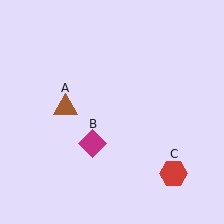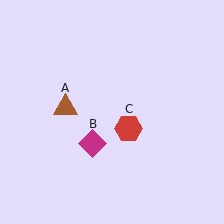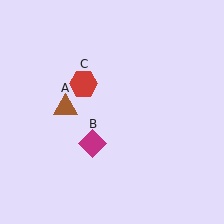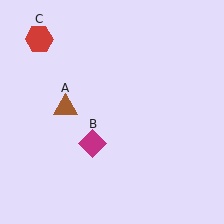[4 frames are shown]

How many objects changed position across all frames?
1 object changed position: red hexagon (object C).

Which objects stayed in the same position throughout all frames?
Brown triangle (object A) and magenta diamond (object B) remained stationary.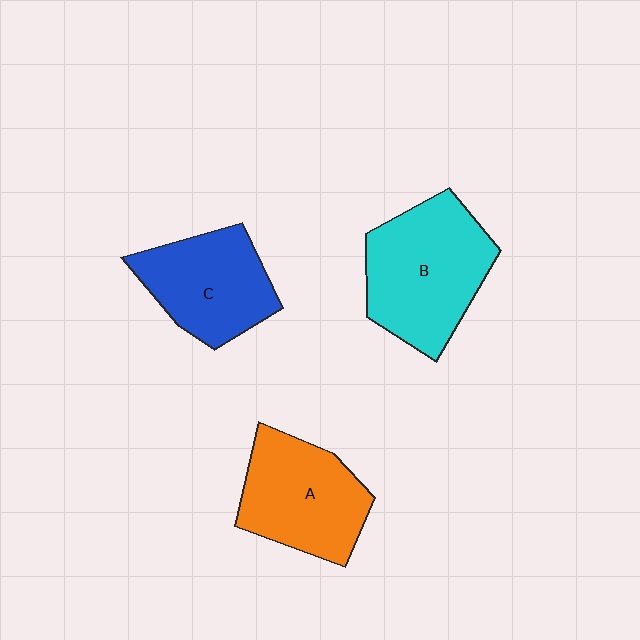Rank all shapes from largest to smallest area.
From largest to smallest: B (cyan), A (orange), C (blue).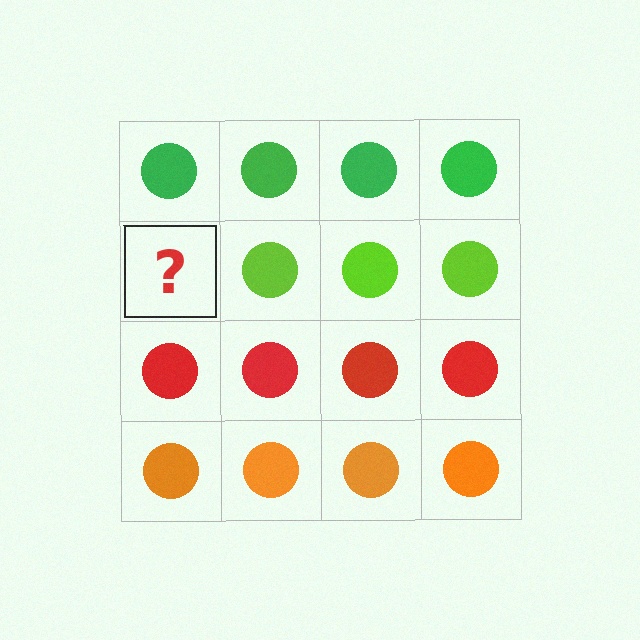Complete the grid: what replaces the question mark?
The question mark should be replaced with a lime circle.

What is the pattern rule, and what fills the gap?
The rule is that each row has a consistent color. The gap should be filled with a lime circle.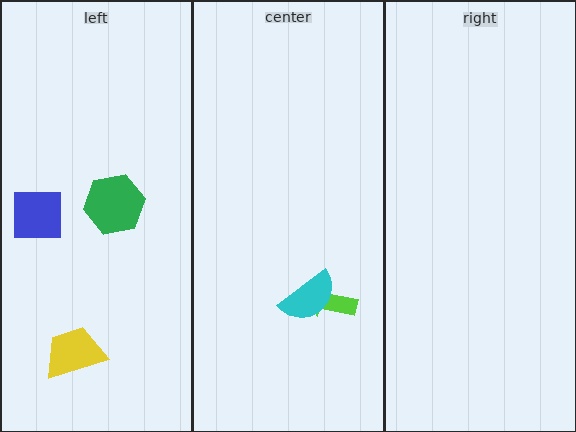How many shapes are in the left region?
3.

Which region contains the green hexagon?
The left region.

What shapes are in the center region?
The lime arrow, the cyan semicircle.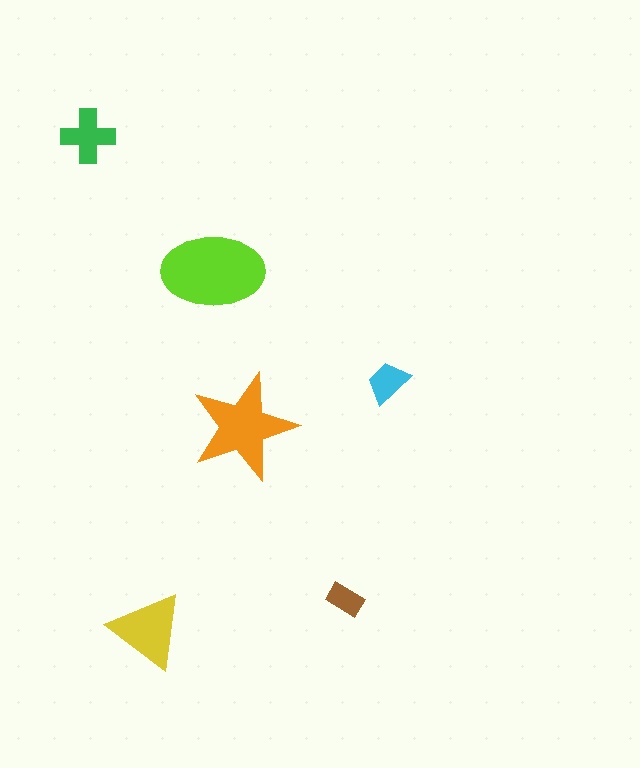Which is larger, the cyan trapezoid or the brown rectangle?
The cyan trapezoid.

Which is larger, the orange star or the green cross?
The orange star.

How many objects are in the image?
There are 6 objects in the image.